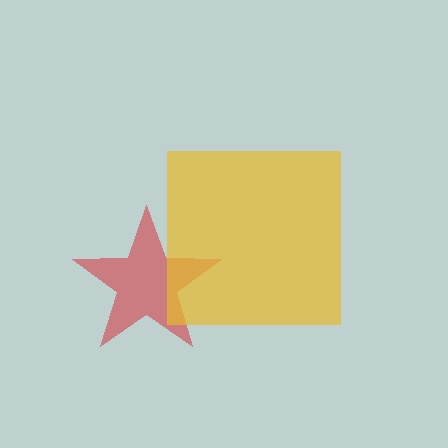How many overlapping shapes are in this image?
There are 2 overlapping shapes in the image.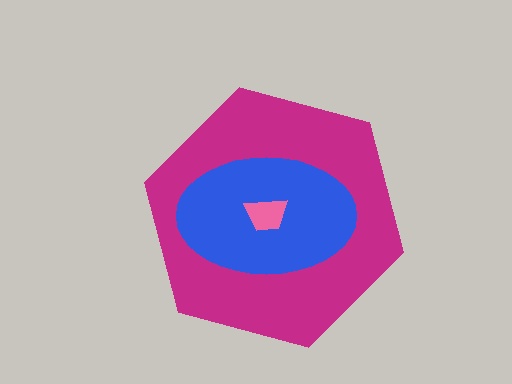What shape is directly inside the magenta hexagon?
The blue ellipse.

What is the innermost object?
The pink trapezoid.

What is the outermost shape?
The magenta hexagon.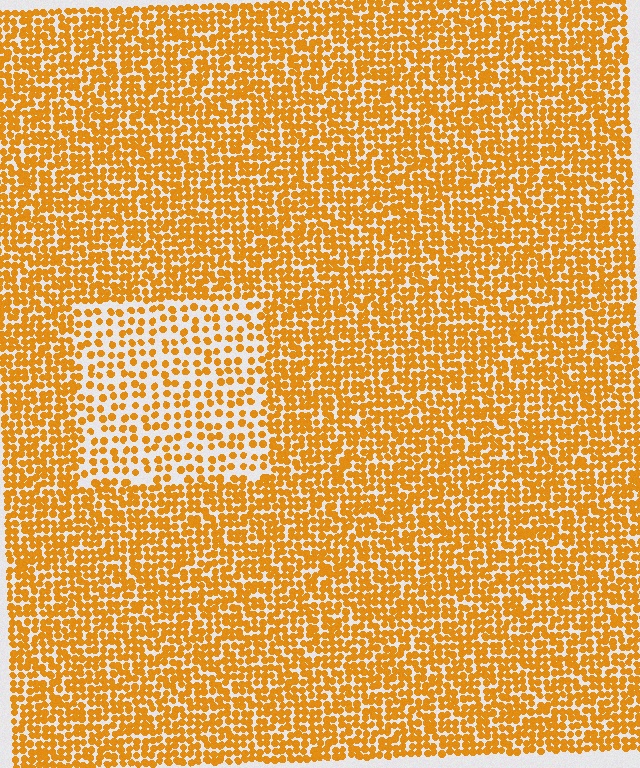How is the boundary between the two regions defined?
The boundary is defined by a change in element density (approximately 2.0x ratio). All elements are the same color, size, and shape.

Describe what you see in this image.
The image contains small orange elements arranged at two different densities. A rectangle-shaped region is visible where the elements are less densely packed than the surrounding area.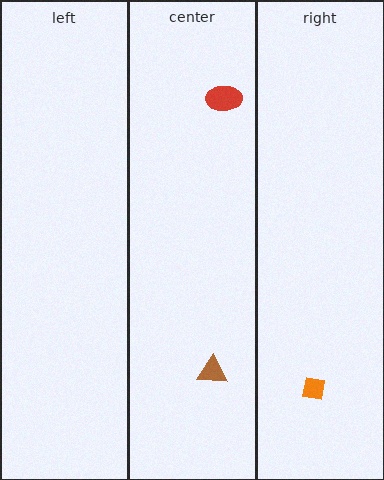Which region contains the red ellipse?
The center region.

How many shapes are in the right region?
1.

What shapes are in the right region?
The orange square.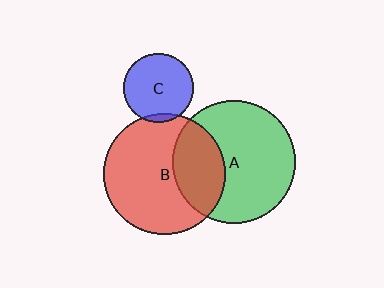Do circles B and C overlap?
Yes.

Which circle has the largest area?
Circle A (green).